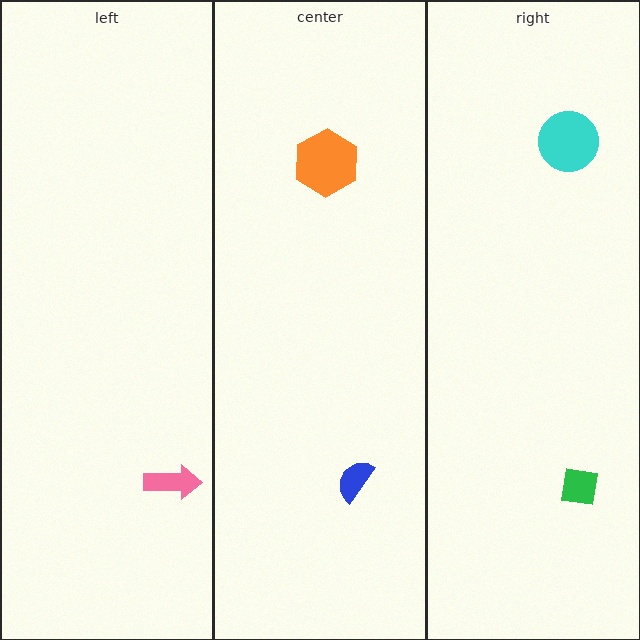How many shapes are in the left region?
1.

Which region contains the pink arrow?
The left region.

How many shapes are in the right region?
2.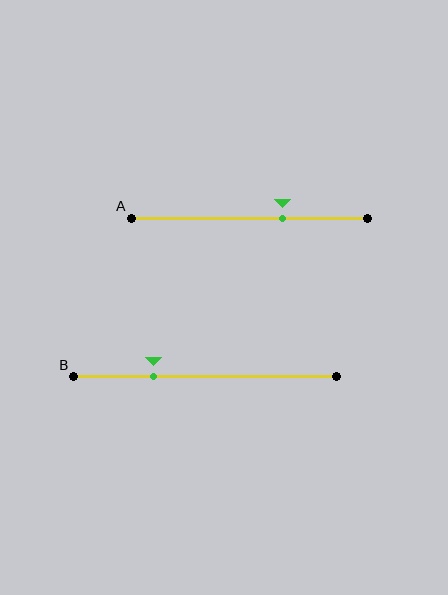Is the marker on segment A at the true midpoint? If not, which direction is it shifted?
No, the marker on segment A is shifted to the right by about 14% of the segment length.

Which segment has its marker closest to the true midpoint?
Segment A has its marker closest to the true midpoint.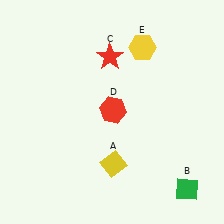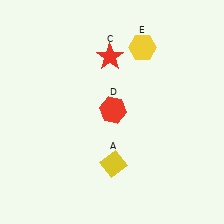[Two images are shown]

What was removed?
The green diamond (B) was removed in Image 2.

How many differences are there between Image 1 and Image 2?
There is 1 difference between the two images.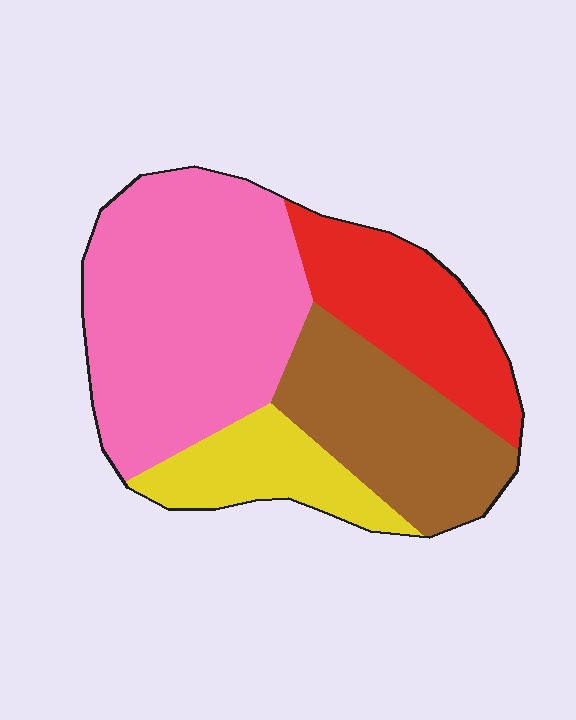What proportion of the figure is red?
Red takes up about one fifth (1/5) of the figure.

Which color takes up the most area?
Pink, at roughly 45%.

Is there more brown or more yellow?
Brown.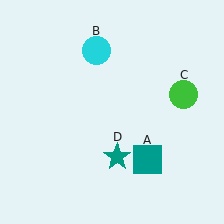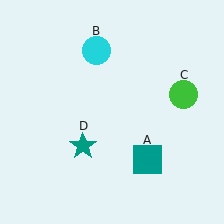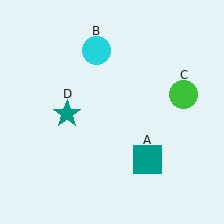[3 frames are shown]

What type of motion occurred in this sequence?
The teal star (object D) rotated clockwise around the center of the scene.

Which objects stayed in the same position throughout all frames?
Teal square (object A) and cyan circle (object B) and green circle (object C) remained stationary.